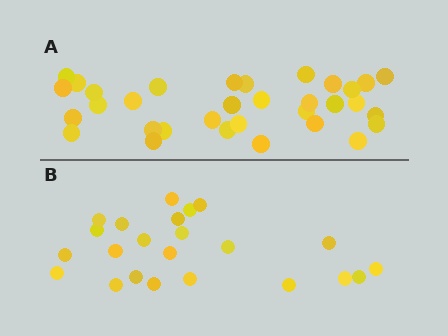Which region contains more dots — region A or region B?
Region A (the top region) has more dots.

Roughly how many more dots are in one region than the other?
Region A has roughly 10 or so more dots than region B.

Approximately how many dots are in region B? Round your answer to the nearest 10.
About 20 dots. (The exact count is 23, which rounds to 20.)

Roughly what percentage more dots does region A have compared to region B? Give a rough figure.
About 45% more.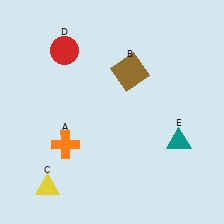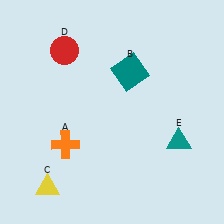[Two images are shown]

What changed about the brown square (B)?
In Image 1, B is brown. In Image 2, it changed to teal.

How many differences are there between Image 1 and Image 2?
There is 1 difference between the two images.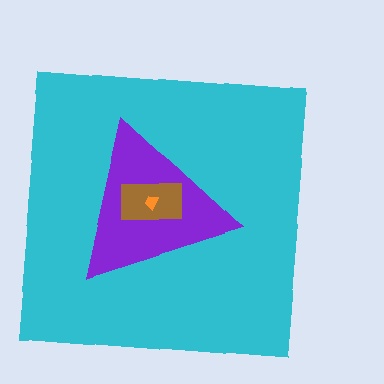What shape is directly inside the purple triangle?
The brown rectangle.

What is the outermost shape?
The cyan square.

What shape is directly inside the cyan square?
The purple triangle.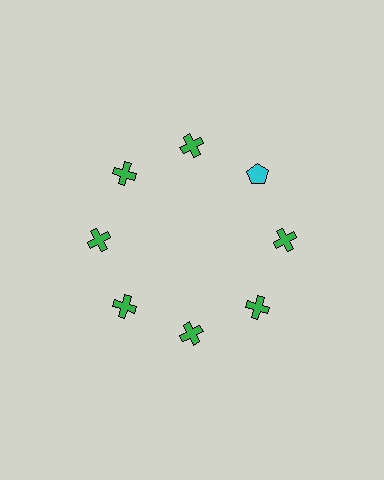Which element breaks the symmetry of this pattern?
The cyan pentagon at roughly the 2 o'clock position breaks the symmetry. All other shapes are green crosses.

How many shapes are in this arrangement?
There are 8 shapes arranged in a ring pattern.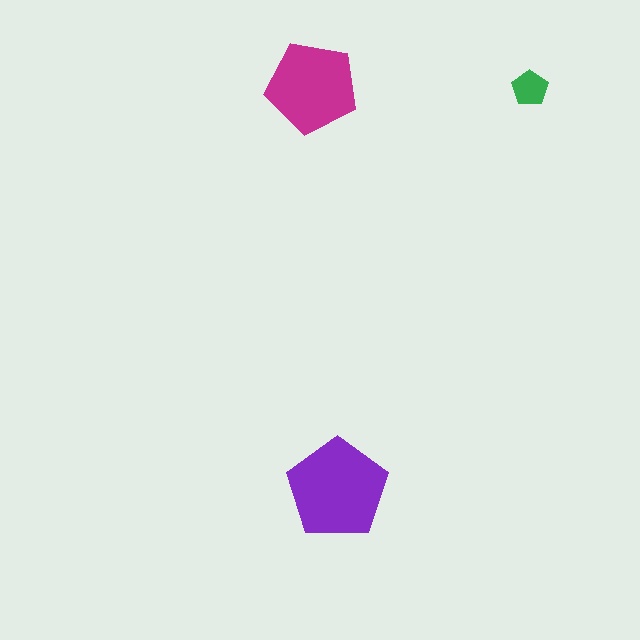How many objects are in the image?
There are 3 objects in the image.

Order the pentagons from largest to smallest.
the purple one, the magenta one, the green one.